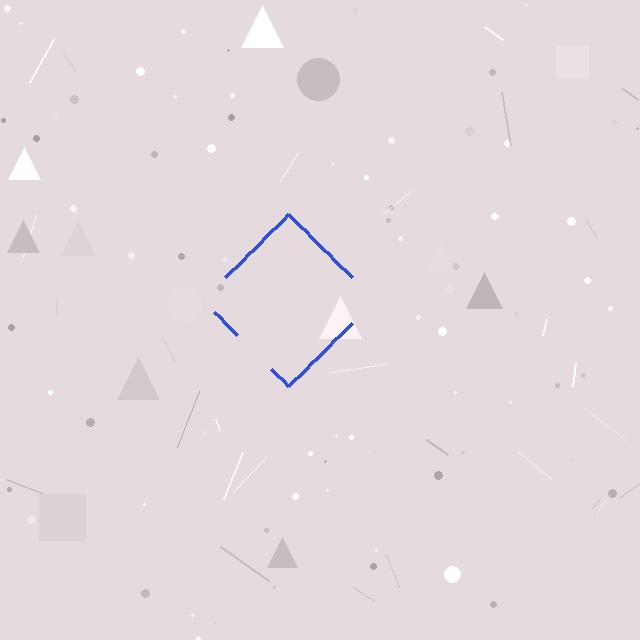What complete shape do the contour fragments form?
The contour fragments form a diamond.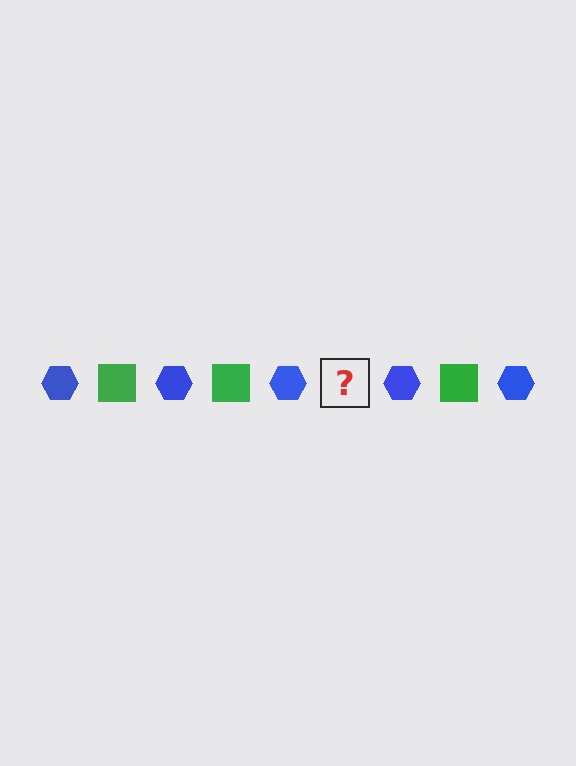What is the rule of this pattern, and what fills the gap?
The rule is that the pattern alternates between blue hexagon and green square. The gap should be filled with a green square.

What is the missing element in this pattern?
The missing element is a green square.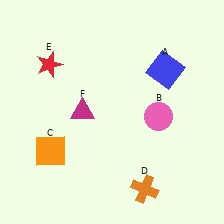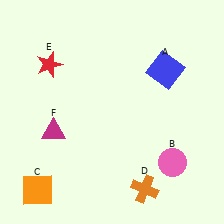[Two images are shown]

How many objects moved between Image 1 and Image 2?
3 objects moved between the two images.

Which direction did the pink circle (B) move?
The pink circle (B) moved down.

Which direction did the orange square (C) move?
The orange square (C) moved down.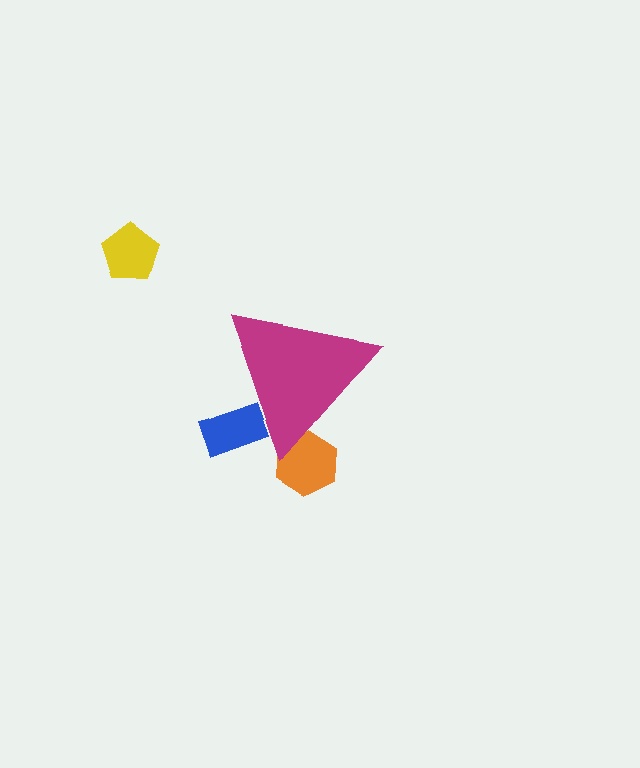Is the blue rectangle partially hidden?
Yes, the blue rectangle is partially hidden behind the magenta triangle.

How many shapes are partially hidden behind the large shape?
2 shapes are partially hidden.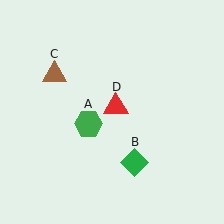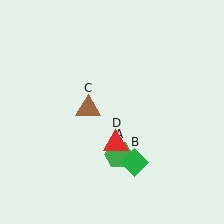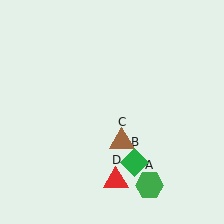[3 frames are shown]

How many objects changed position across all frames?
3 objects changed position: green hexagon (object A), brown triangle (object C), red triangle (object D).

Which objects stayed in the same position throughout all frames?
Green diamond (object B) remained stationary.